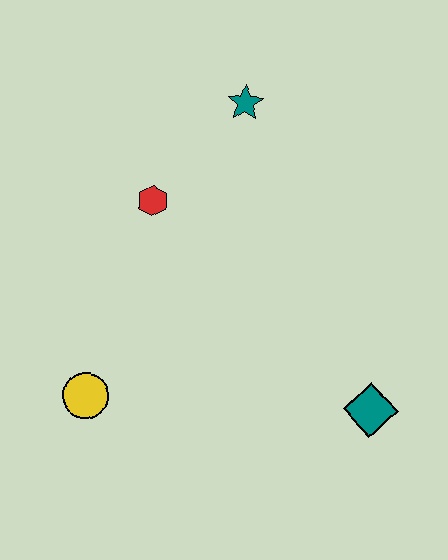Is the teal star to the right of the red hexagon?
Yes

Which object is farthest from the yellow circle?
The teal star is farthest from the yellow circle.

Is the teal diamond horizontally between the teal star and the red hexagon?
No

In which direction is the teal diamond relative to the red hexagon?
The teal diamond is to the right of the red hexagon.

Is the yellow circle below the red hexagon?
Yes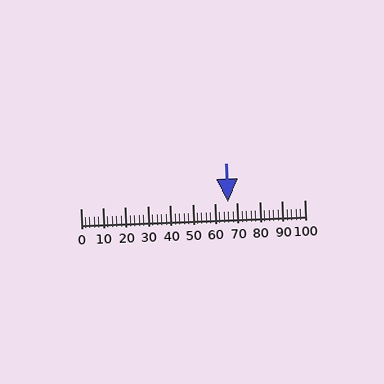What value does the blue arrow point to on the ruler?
The blue arrow points to approximately 66.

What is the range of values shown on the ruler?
The ruler shows values from 0 to 100.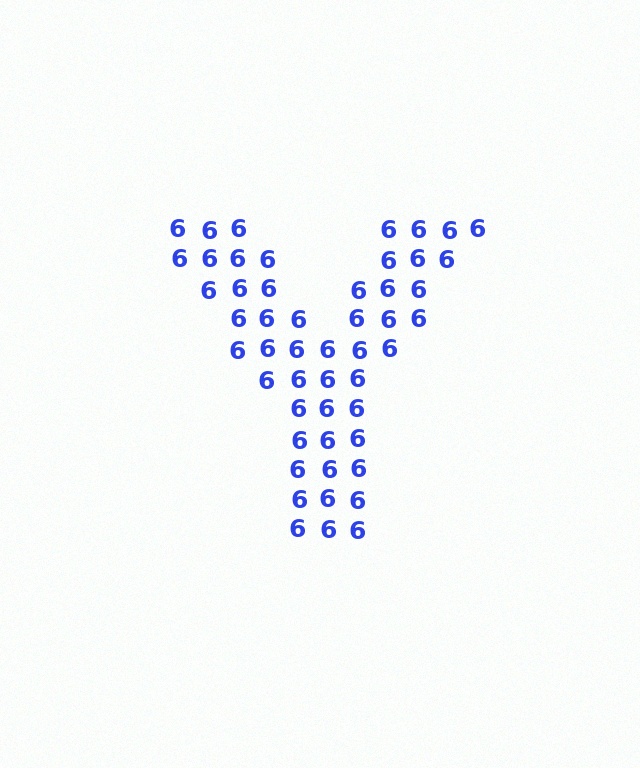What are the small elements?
The small elements are digit 6's.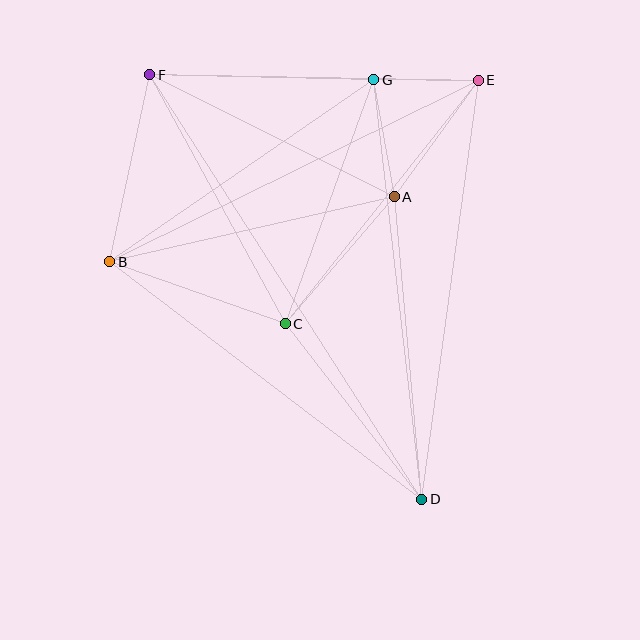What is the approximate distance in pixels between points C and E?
The distance between C and E is approximately 311 pixels.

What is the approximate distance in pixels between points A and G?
The distance between A and G is approximately 119 pixels.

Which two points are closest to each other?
Points E and G are closest to each other.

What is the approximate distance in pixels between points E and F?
The distance between E and F is approximately 329 pixels.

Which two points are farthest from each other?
Points D and F are farthest from each other.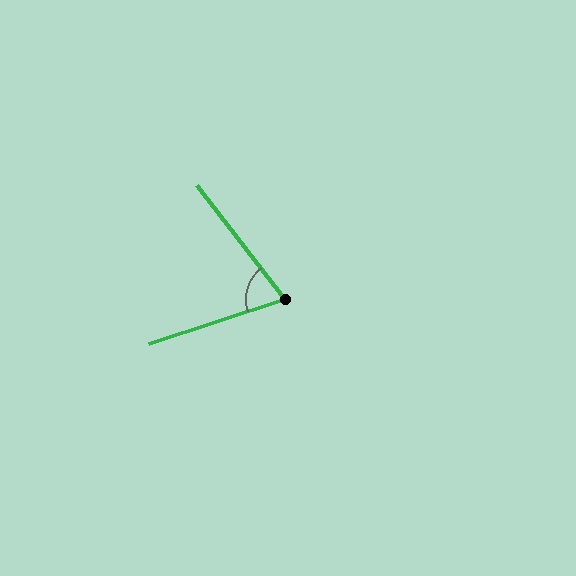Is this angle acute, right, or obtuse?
It is acute.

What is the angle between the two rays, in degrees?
Approximately 70 degrees.